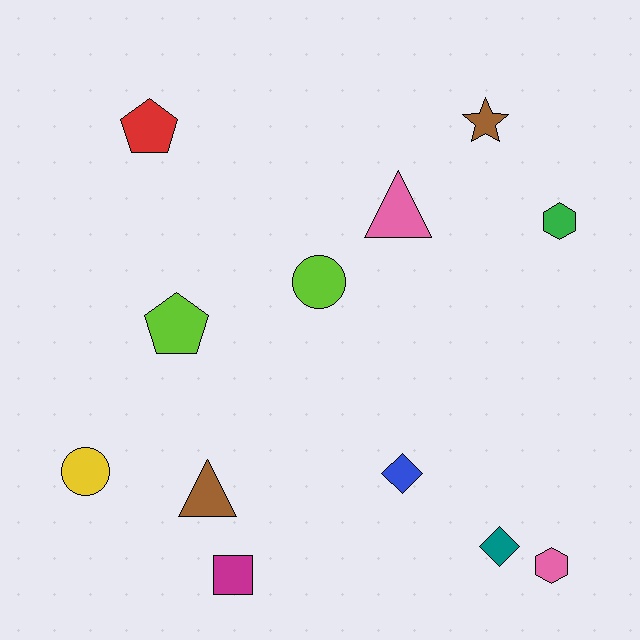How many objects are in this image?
There are 12 objects.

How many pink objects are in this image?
There are 2 pink objects.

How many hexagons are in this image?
There are 2 hexagons.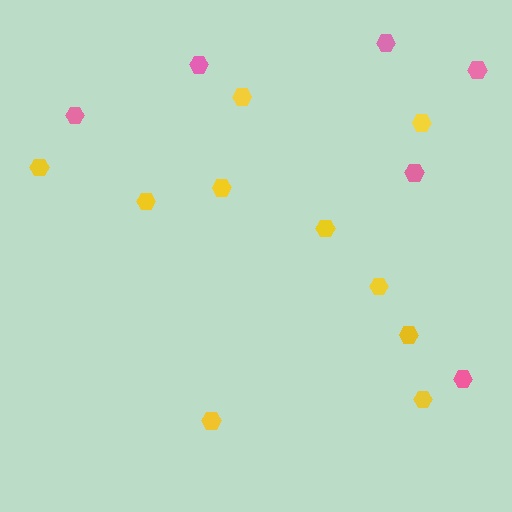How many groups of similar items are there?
There are 2 groups: one group of yellow hexagons (10) and one group of pink hexagons (6).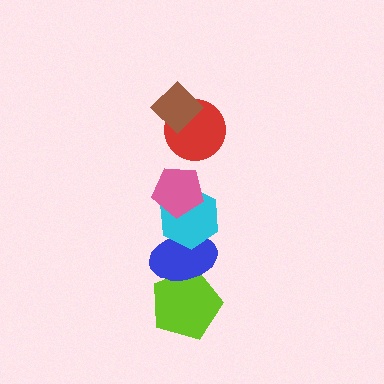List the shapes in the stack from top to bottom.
From top to bottom: the brown diamond, the red circle, the pink pentagon, the cyan hexagon, the blue ellipse, the lime pentagon.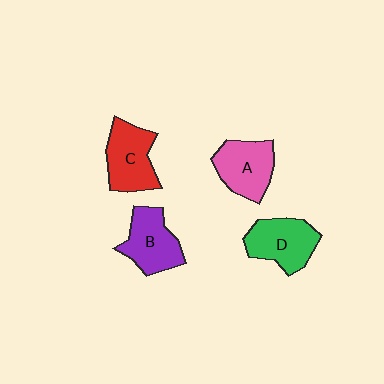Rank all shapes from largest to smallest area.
From largest to smallest: C (red), D (green), B (purple), A (pink).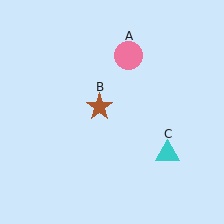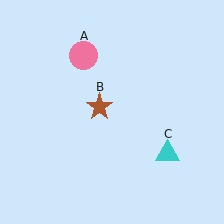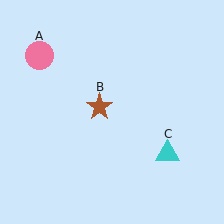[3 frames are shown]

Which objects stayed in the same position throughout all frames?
Brown star (object B) and cyan triangle (object C) remained stationary.